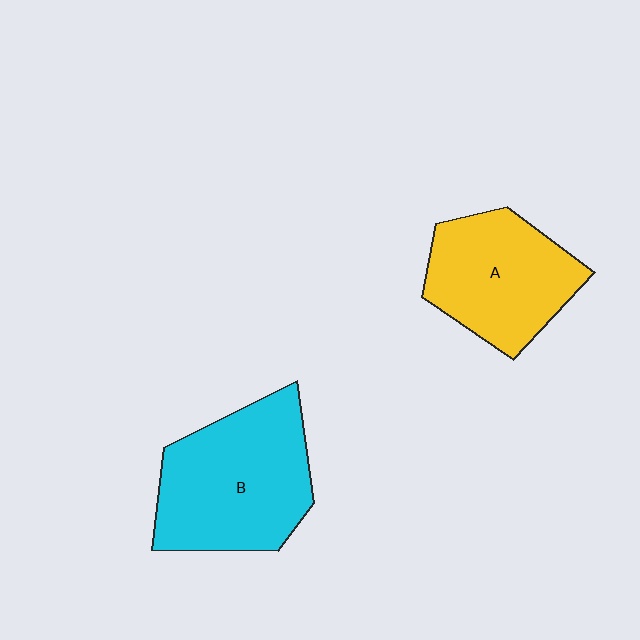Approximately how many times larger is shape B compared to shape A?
Approximately 1.3 times.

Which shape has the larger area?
Shape B (cyan).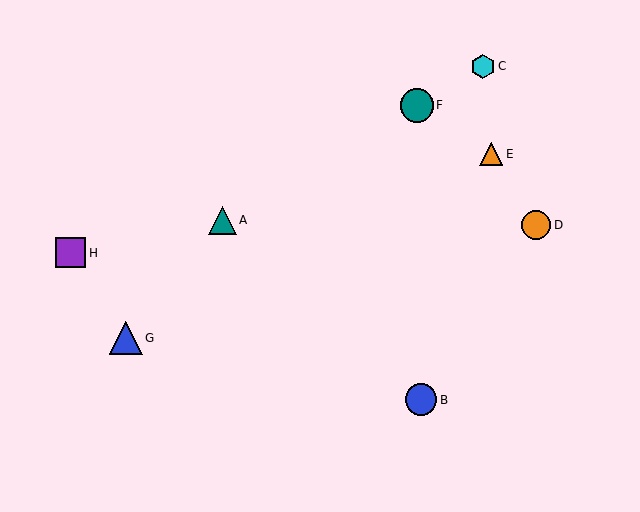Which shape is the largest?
The teal circle (labeled F) is the largest.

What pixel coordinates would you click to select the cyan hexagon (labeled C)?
Click at (483, 66) to select the cyan hexagon C.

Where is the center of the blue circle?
The center of the blue circle is at (421, 400).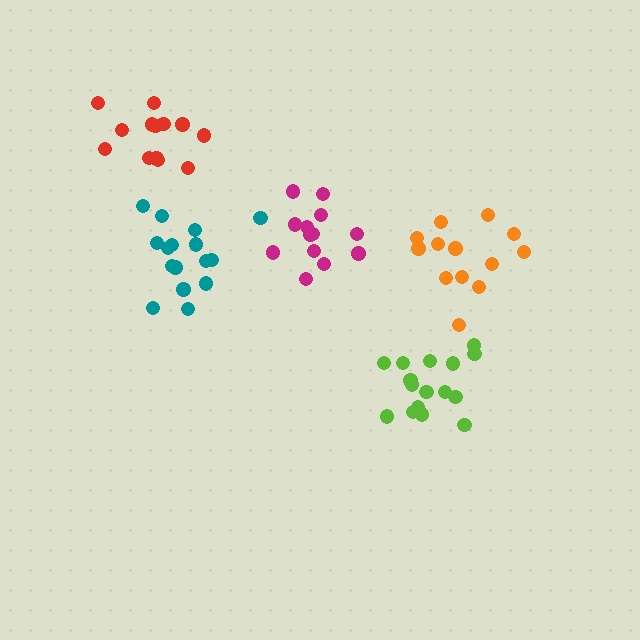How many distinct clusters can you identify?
There are 5 distinct clusters.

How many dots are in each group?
Group 1: 13 dots, Group 2: 13 dots, Group 3: 16 dots, Group 4: 16 dots, Group 5: 13 dots (71 total).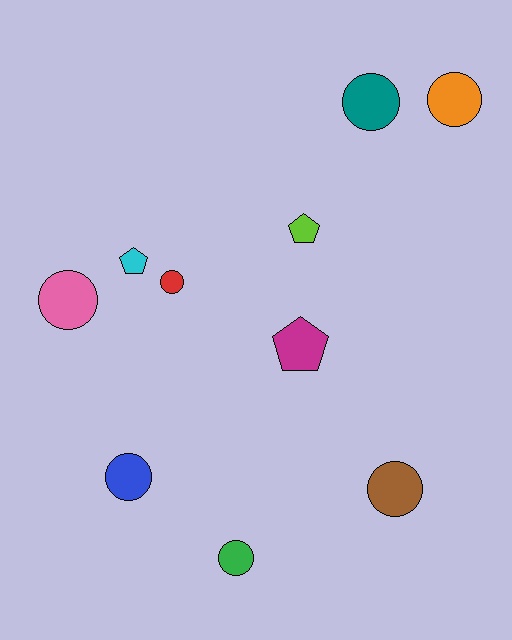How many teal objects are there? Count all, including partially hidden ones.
There is 1 teal object.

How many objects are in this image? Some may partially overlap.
There are 10 objects.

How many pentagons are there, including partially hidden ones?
There are 3 pentagons.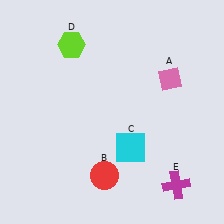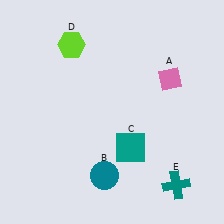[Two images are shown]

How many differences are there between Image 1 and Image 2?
There are 3 differences between the two images.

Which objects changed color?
B changed from red to teal. C changed from cyan to teal. E changed from magenta to teal.